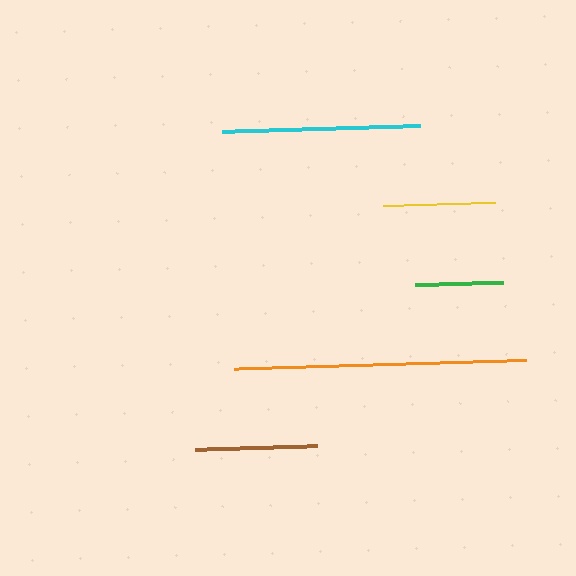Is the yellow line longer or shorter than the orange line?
The orange line is longer than the yellow line.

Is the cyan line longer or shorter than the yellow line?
The cyan line is longer than the yellow line.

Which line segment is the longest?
The orange line is the longest at approximately 292 pixels.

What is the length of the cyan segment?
The cyan segment is approximately 199 pixels long.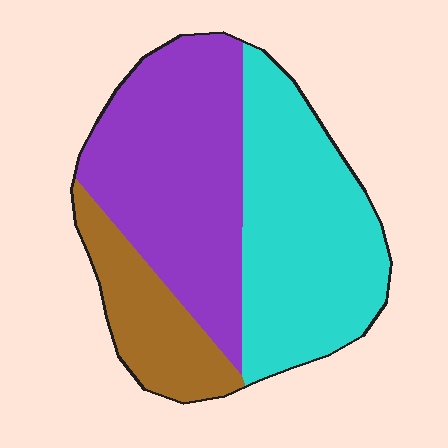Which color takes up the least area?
Brown, at roughly 20%.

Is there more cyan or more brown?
Cyan.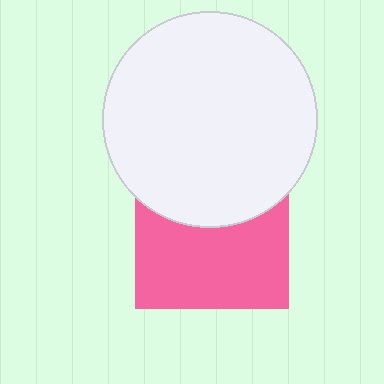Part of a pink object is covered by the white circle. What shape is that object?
It is a square.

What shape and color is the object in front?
The object in front is a white circle.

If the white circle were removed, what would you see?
You would see the complete pink square.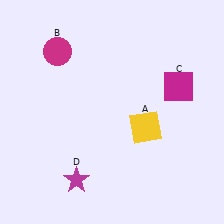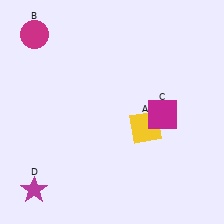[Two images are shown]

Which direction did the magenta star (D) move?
The magenta star (D) moved left.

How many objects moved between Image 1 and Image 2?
3 objects moved between the two images.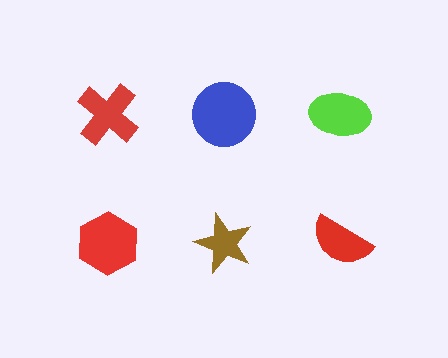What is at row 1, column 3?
A lime ellipse.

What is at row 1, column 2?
A blue circle.